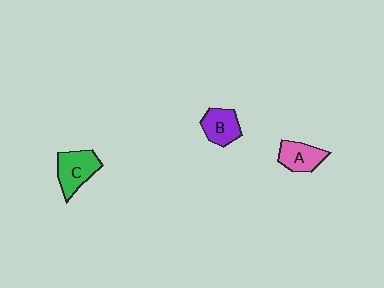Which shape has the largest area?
Shape C (green).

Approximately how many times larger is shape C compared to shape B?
Approximately 1.2 times.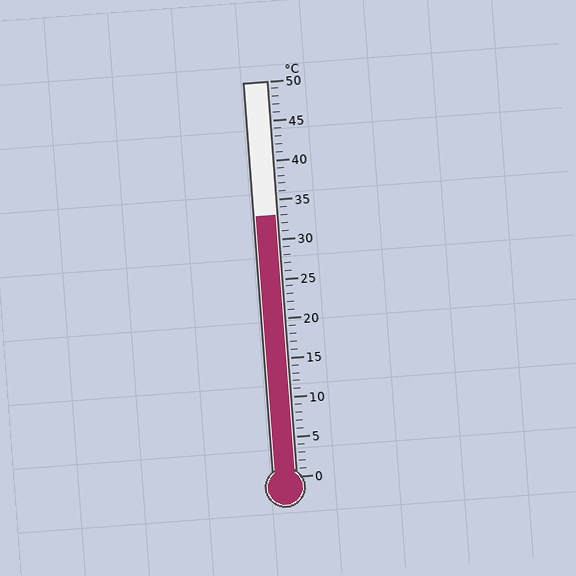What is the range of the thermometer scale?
The thermometer scale ranges from 0°C to 50°C.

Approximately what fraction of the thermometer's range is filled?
The thermometer is filled to approximately 65% of its range.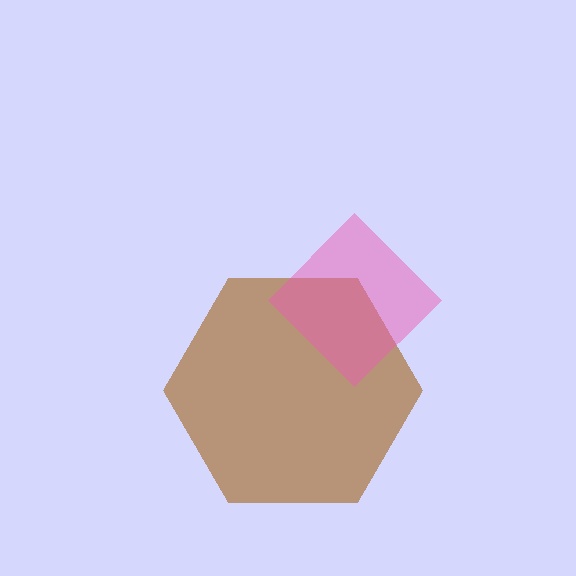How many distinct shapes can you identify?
There are 2 distinct shapes: a brown hexagon, a pink diamond.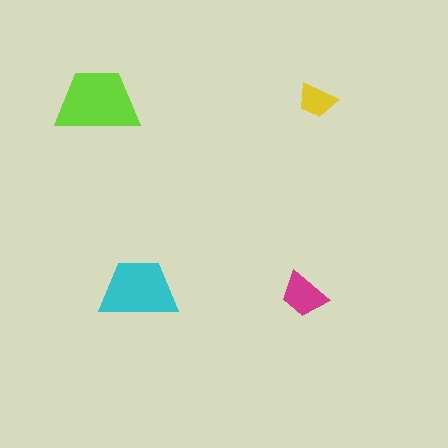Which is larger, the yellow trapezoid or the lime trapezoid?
The lime one.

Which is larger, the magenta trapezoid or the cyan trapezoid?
The cyan one.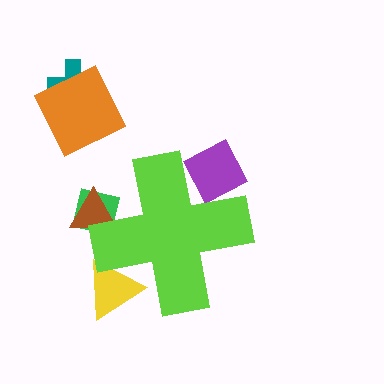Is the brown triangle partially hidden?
Yes, the brown triangle is partially hidden behind the lime cross.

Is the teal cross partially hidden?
No, the teal cross is fully visible.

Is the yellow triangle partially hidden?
Yes, the yellow triangle is partially hidden behind the lime cross.